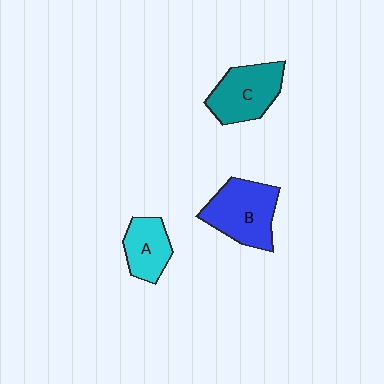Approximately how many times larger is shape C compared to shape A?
Approximately 1.4 times.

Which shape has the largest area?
Shape B (blue).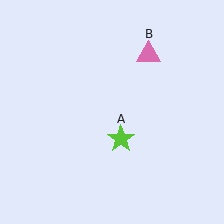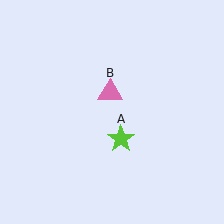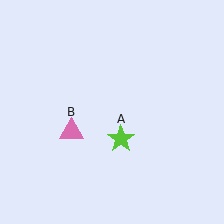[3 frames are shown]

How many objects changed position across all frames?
1 object changed position: pink triangle (object B).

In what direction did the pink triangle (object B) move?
The pink triangle (object B) moved down and to the left.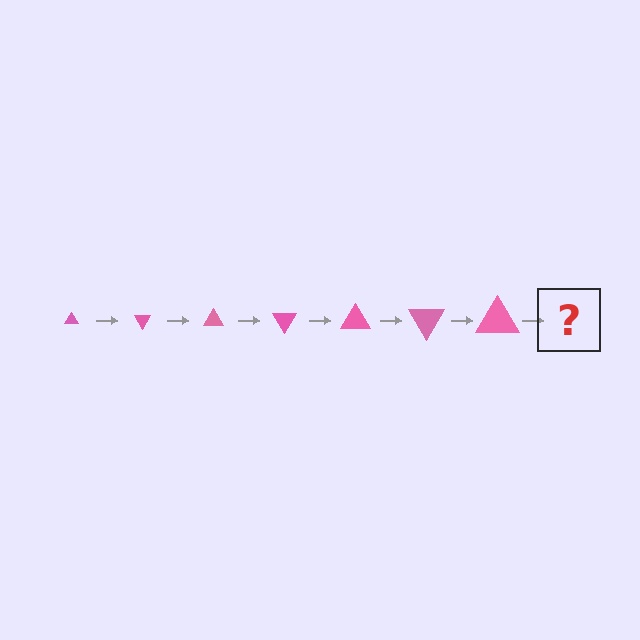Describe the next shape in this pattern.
It should be a triangle, larger than the previous one and rotated 420 degrees from the start.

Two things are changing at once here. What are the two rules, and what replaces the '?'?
The two rules are that the triangle grows larger each step and it rotates 60 degrees each step. The '?' should be a triangle, larger than the previous one and rotated 420 degrees from the start.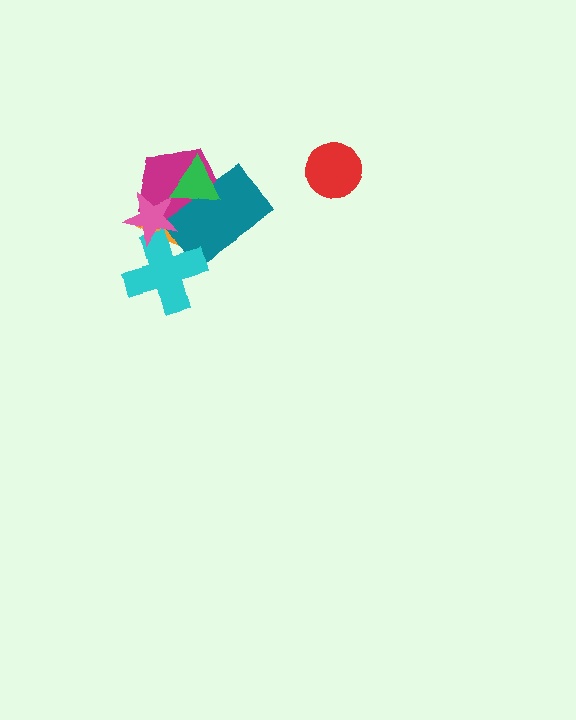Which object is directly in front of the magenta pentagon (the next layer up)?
The teal rectangle is directly in front of the magenta pentagon.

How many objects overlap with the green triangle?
2 objects overlap with the green triangle.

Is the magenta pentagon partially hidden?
Yes, it is partially covered by another shape.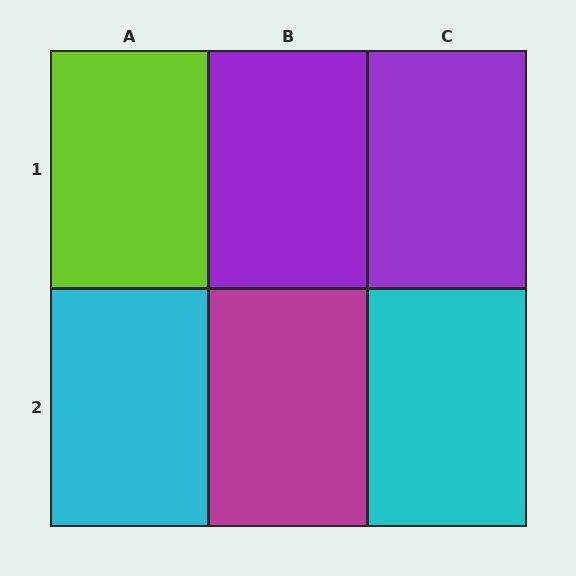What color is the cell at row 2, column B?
Magenta.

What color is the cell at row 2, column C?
Cyan.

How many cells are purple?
2 cells are purple.